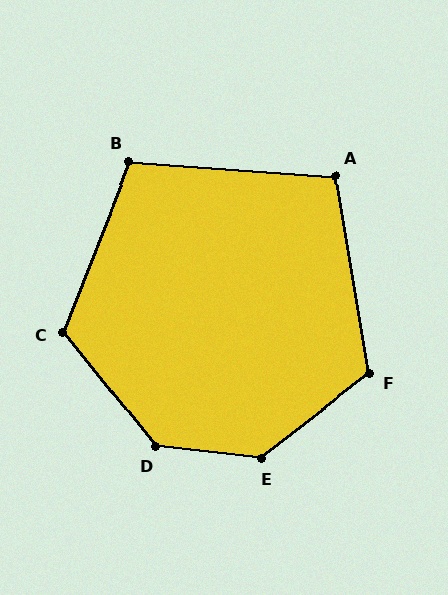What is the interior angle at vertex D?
Approximately 134 degrees (obtuse).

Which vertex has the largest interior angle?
E, at approximately 136 degrees.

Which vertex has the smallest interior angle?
A, at approximately 104 degrees.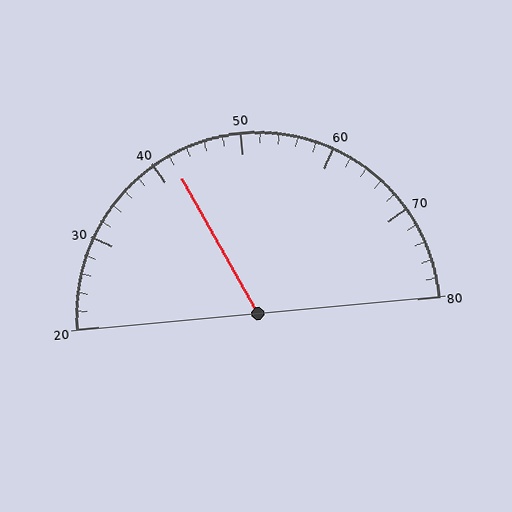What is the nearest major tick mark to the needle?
The nearest major tick mark is 40.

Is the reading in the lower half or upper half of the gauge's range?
The reading is in the lower half of the range (20 to 80).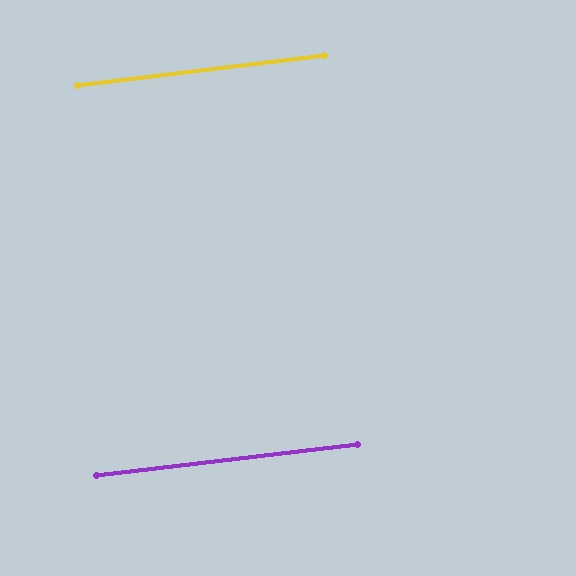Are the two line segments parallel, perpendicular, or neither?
Parallel — their directions differ by only 0.4°.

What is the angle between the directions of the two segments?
Approximately 0 degrees.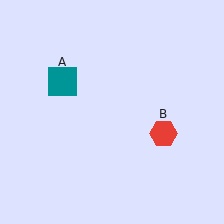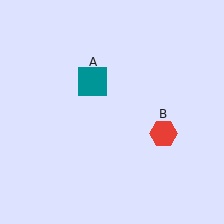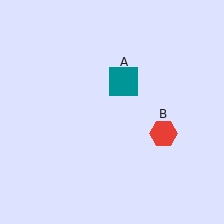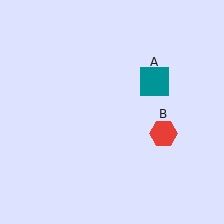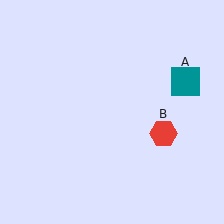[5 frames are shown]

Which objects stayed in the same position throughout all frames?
Red hexagon (object B) remained stationary.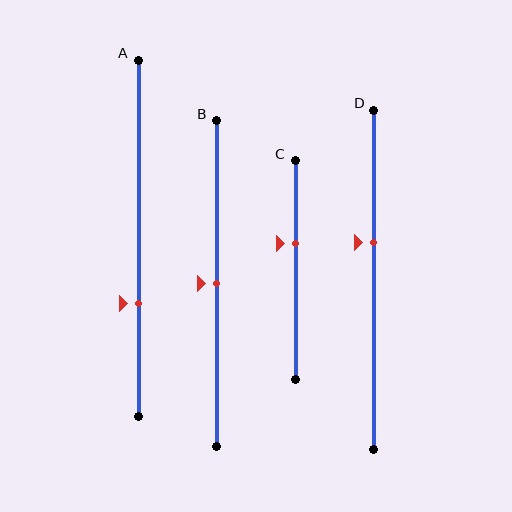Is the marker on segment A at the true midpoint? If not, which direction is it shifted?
No, the marker on segment A is shifted downward by about 18% of the segment length.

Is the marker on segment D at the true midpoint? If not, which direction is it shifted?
No, the marker on segment D is shifted upward by about 11% of the segment length.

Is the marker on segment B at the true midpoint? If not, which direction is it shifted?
Yes, the marker on segment B is at the true midpoint.